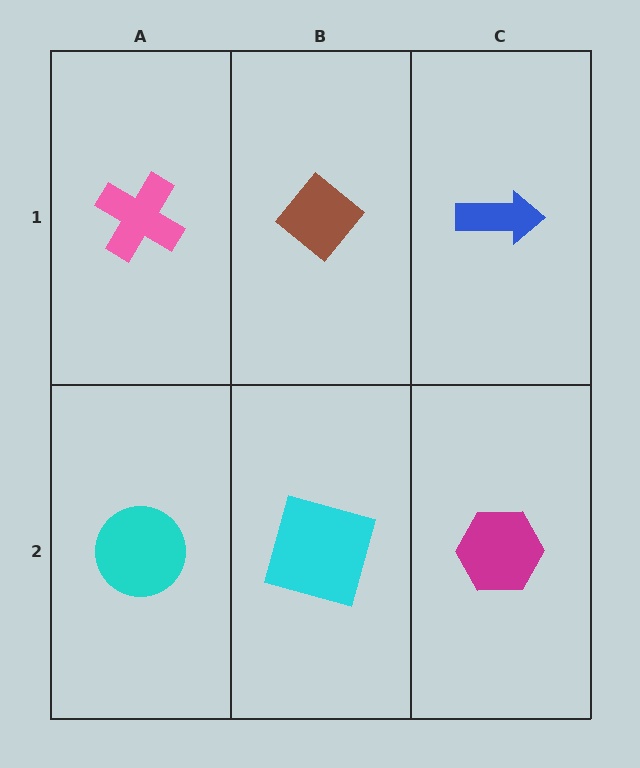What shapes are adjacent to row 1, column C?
A magenta hexagon (row 2, column C), a brown diamond (row 1, column B).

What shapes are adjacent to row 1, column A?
A cyan circle (row 2, column A), a brown diamond (row 1, column B).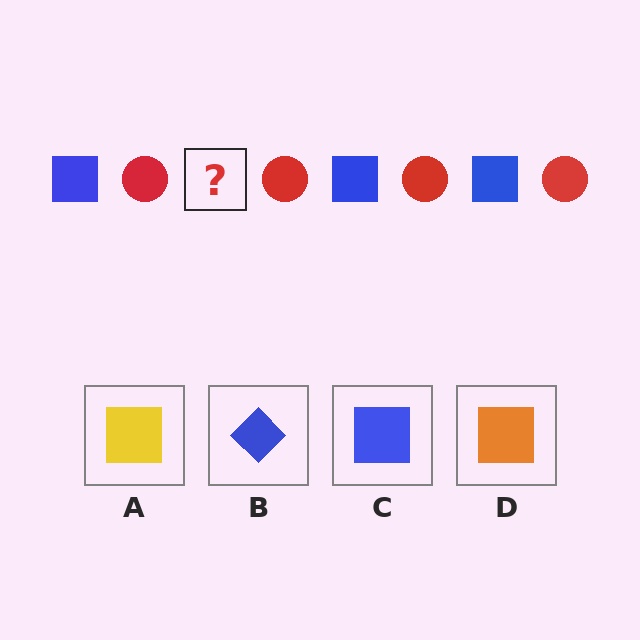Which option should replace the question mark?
Option C.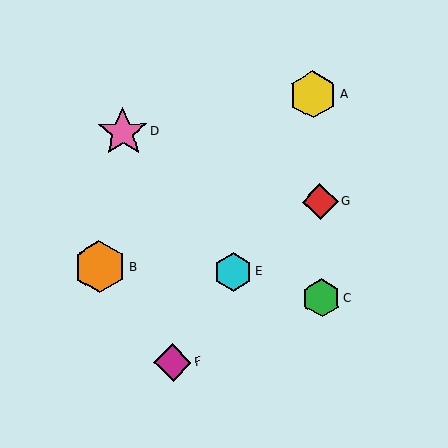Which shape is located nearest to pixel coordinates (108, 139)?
The pink star (labeled D) at (123, 132) is nearest to that location.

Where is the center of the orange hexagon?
The center of the orange hexagon is at (100, 267).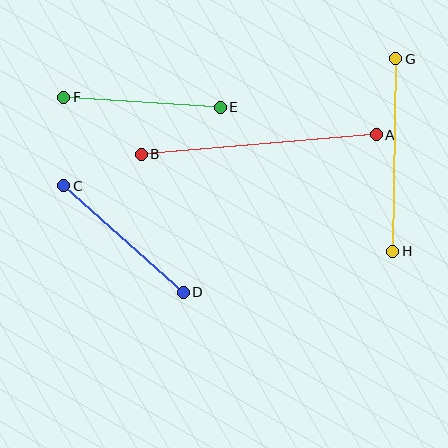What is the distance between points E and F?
The distance is approximately 157 pixels.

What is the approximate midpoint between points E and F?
The midpoint is at approximately (142, 102) pixels.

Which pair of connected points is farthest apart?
Points A and B are farthest apart.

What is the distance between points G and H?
The distance is approximately 192 pixels.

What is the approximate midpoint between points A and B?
The midpoint is at approximately (259, 145) pixels.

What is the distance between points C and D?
The distance is approximately 160 pixels.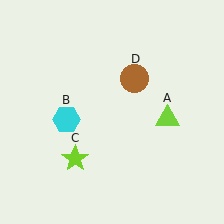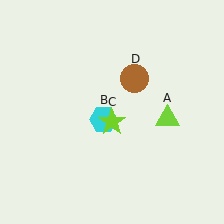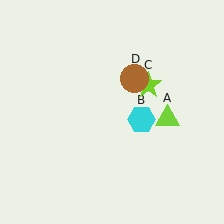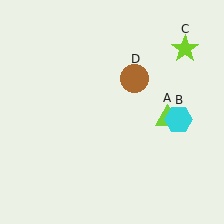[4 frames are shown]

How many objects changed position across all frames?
2 objects changed position: cyan hexagon (object B), lime star (object C).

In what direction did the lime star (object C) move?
The lime star (object C) moved up and to the right.